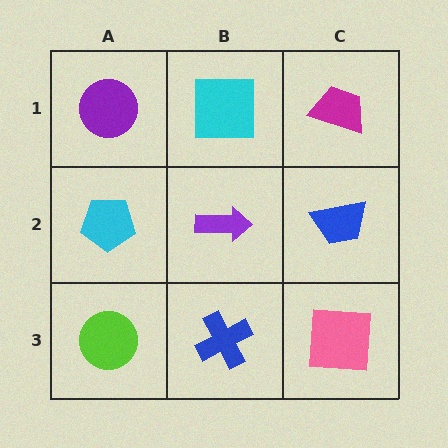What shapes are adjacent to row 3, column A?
A cyan pentagon (row 2, column A), a blue cross (row 3, column B).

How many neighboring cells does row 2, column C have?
3.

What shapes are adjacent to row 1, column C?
A blue trapezoid (row 2, column C), a cyan square (row 1, column B).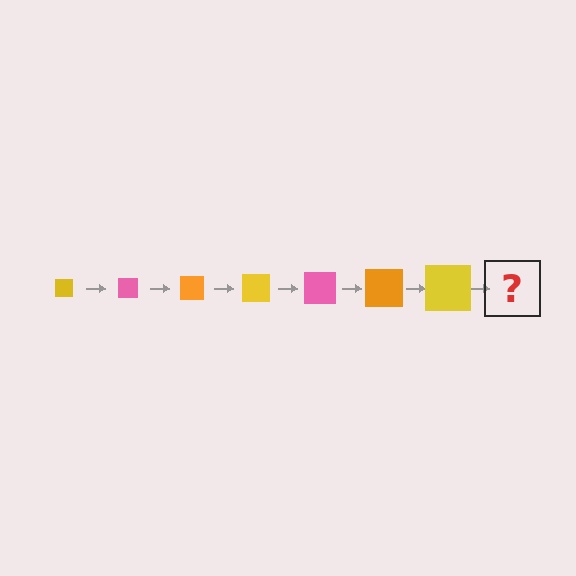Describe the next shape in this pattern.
It should be a pink square, larger than the previous one.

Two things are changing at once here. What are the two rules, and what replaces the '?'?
The two rules are that the square grows larger each step and the color cycles through yellow, pink, and orange. The '?' should be a pink square, larger than the previous one.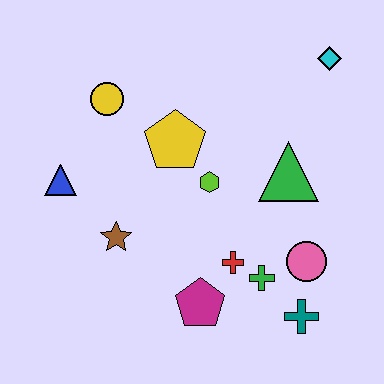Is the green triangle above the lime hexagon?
Yes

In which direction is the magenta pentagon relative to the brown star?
The magenta pentagon is to the right of the brown star.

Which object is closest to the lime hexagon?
The yellow pentagon is closest to the lime hexagon.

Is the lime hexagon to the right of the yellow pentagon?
Yes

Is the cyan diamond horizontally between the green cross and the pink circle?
No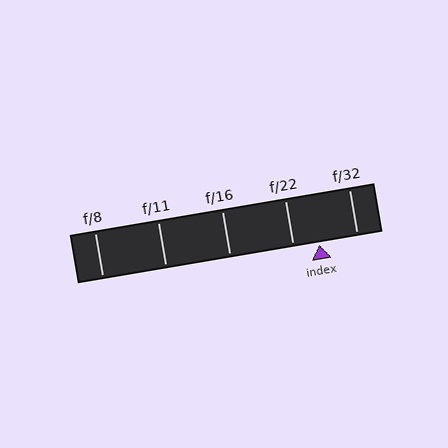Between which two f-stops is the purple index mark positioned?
The index mark is between f/22 and f/32.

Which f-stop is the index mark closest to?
The index mark is closest to f/22.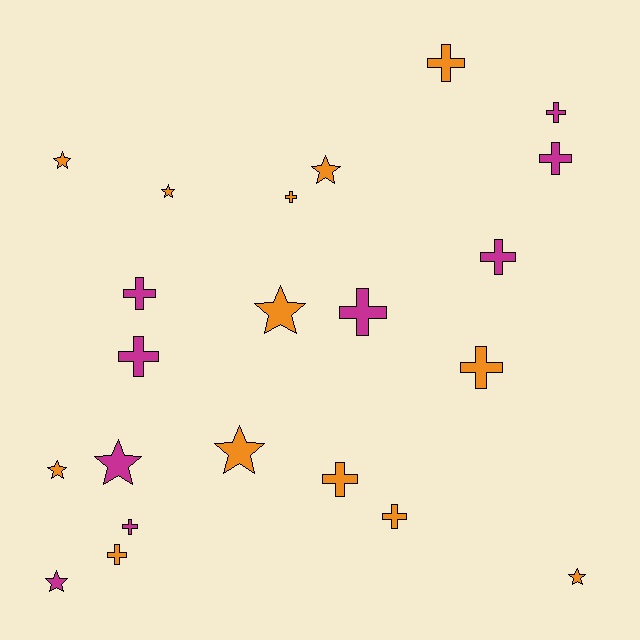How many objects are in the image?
There are 22 objects.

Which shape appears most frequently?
Cross, with 13 objects.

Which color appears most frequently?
Orange, with 13 objects.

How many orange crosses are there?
There are 6 orange crosses.